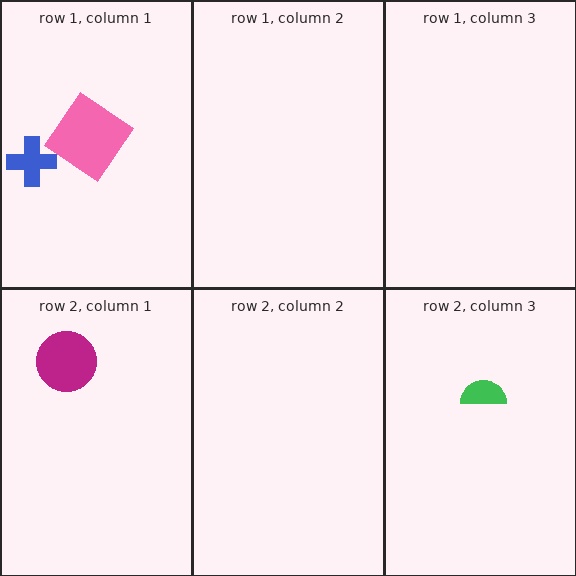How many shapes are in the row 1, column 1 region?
2.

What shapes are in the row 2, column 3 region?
The green semicircle.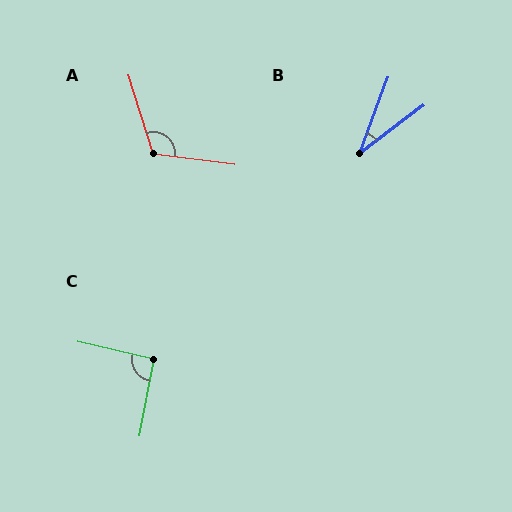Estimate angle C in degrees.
Approximately 92 degrees.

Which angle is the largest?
A, at approximately 115 degrees.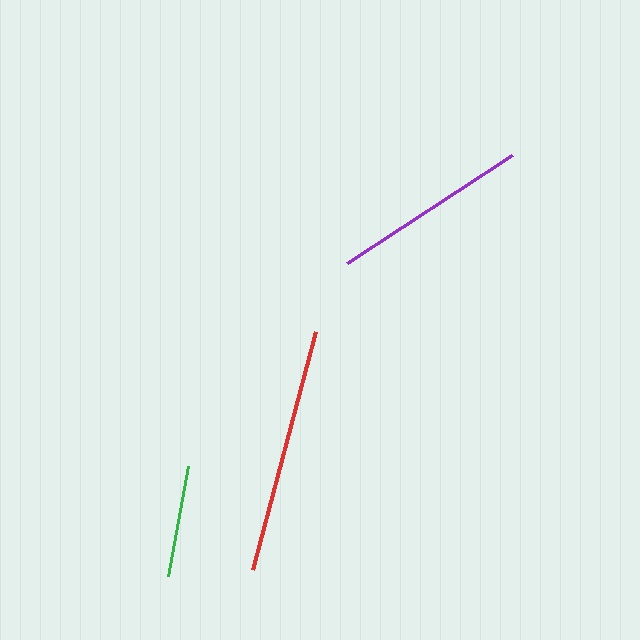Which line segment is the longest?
The red line is the longest at approximately 246 pixels.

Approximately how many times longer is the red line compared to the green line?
The red line is approximately 2.2 times the length of the green line.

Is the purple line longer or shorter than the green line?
The purple line is longer than the green line.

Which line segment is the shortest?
The green line is the shortest at approximately 111 pixels.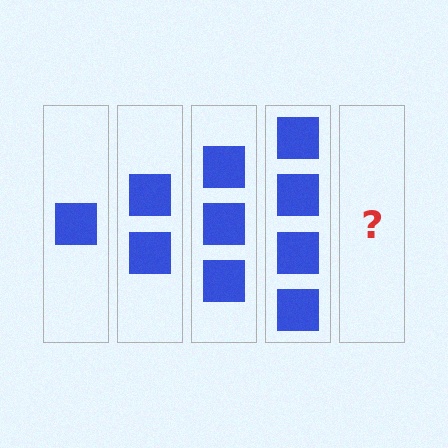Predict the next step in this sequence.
The next step is 5 squares.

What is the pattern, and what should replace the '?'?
The pattern is that each step adds one more square. The '?' should be 5 squares.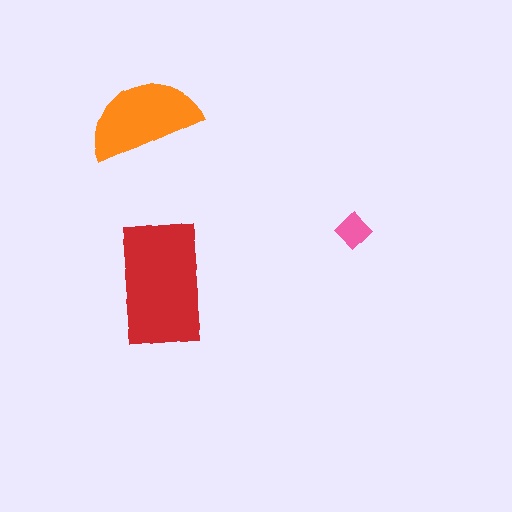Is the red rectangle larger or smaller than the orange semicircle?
Larger.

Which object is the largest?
The red rectangle.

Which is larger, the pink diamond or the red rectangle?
The red rectangle.